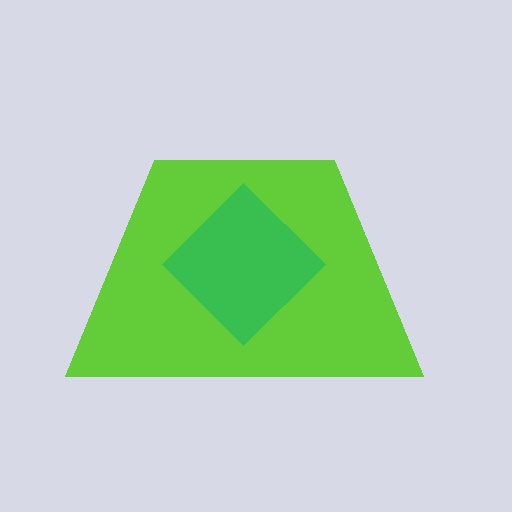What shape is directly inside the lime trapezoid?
The green diamond.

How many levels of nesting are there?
2.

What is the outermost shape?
The lime trapezoid.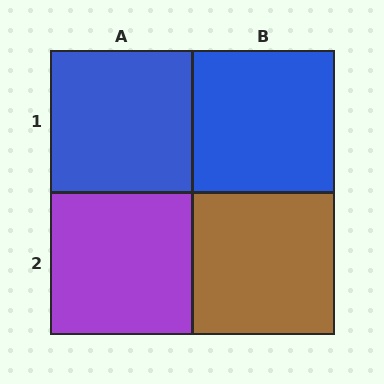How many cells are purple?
1 cell is purple.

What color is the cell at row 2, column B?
Brown.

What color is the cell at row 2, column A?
Purple.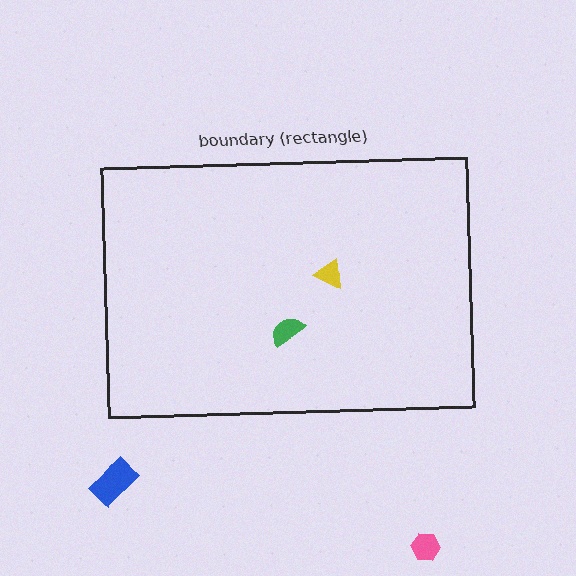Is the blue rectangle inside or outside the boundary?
Outside.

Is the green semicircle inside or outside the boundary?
Inside.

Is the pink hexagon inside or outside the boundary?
Outside.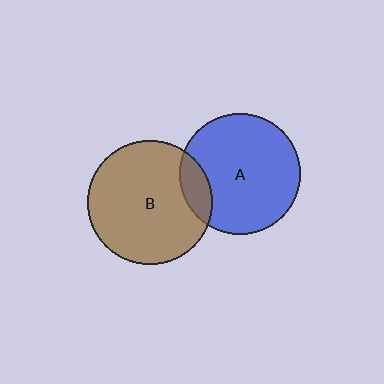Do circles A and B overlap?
Yes.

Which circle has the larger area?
Circle B (brown).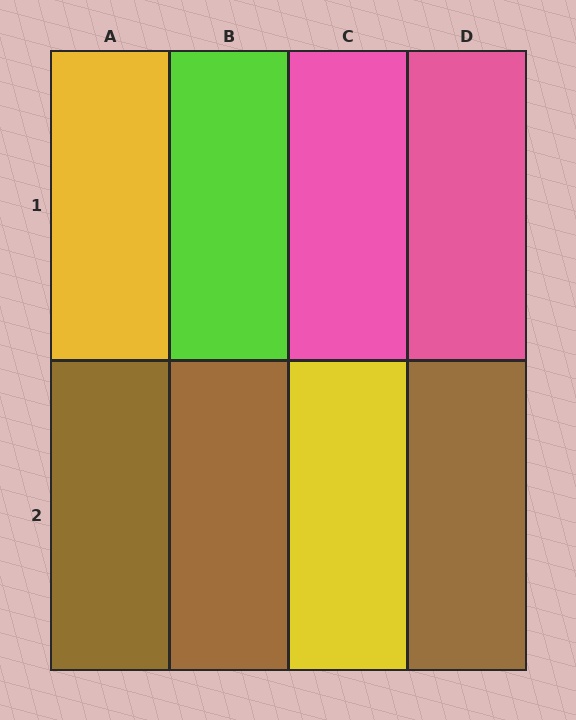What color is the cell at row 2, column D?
Brown.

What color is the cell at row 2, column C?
Yellow.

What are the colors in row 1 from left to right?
Yellow, lime, pink, pink.